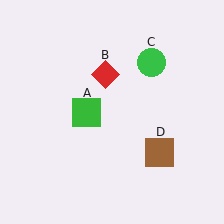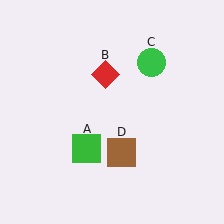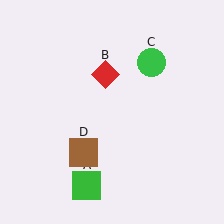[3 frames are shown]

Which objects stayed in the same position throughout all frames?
Red diamond (object B) and green circle (object C) remained stationary.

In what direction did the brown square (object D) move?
The brown square (object D) moved left.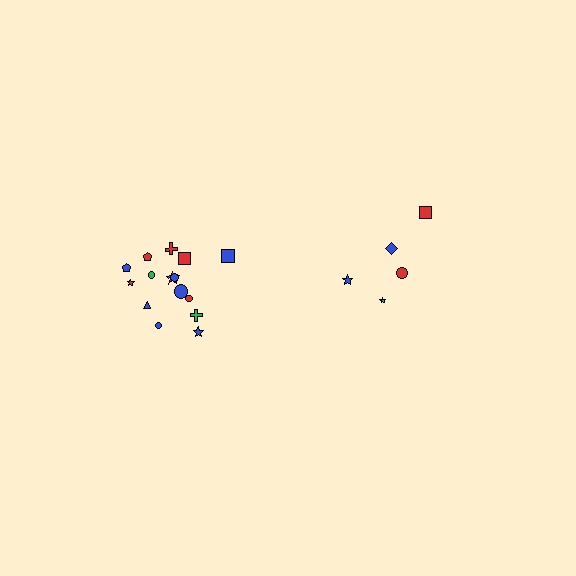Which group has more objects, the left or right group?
The left group.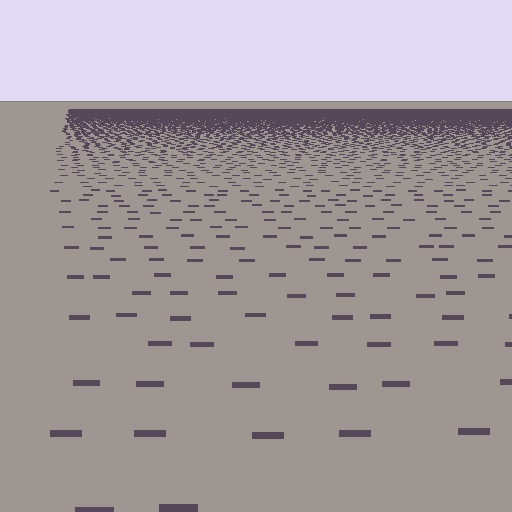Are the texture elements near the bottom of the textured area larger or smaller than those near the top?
Larger. Near the bottom, elements are closer to the viewer and appear at a bigger on-screen size.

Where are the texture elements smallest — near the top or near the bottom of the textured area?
Near the top.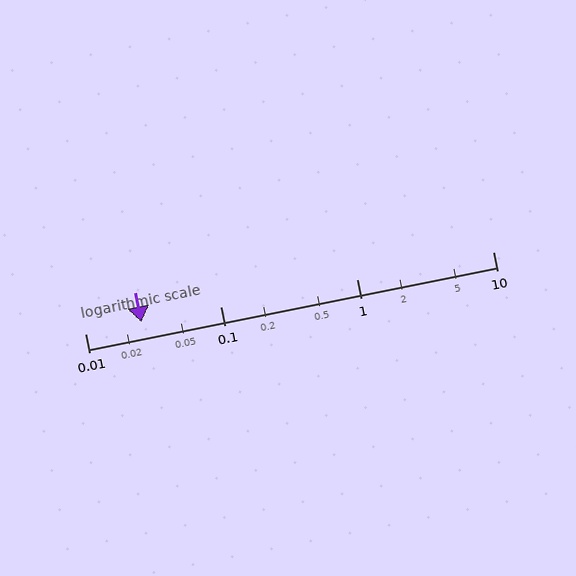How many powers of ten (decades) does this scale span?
The scale spans 3 decades, from 0.01 to 10.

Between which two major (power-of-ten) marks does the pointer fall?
The pointer is between 0.01 and 0.1.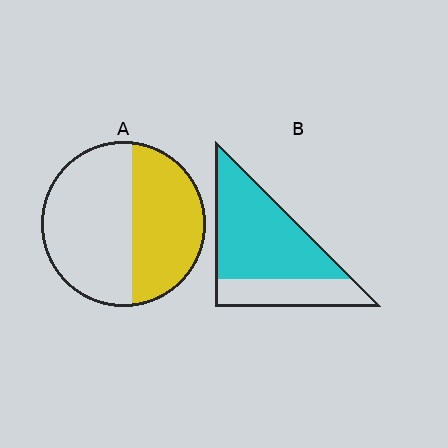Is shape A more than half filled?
No.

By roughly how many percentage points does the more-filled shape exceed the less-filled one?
By roughly 25 percentage points (B over A).